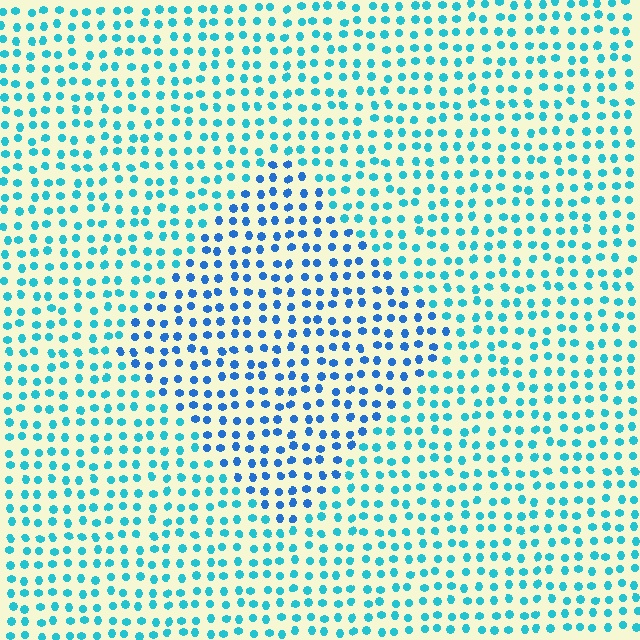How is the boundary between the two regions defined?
The boundary is defined purely by a slight shift in hue (about 29 degrees). Spacing, size, and orientation are identical on both sides.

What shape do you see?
I see a diamond.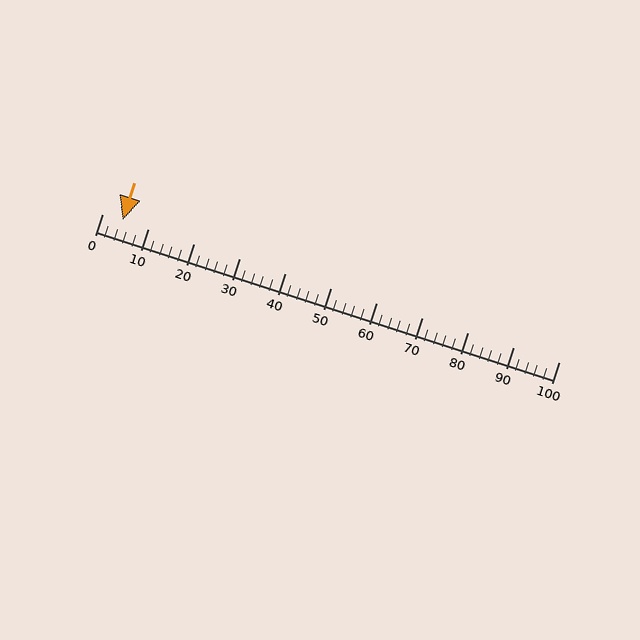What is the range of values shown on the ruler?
The ruler shows values from 0 to 100.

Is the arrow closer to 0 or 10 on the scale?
The arrow is closer to 0.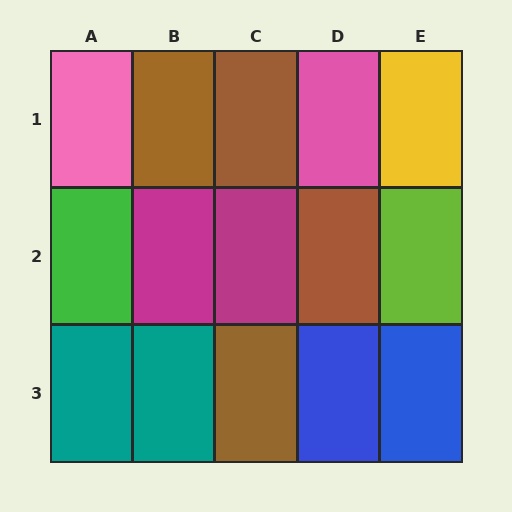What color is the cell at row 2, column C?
Magenta.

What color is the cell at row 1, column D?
Pink.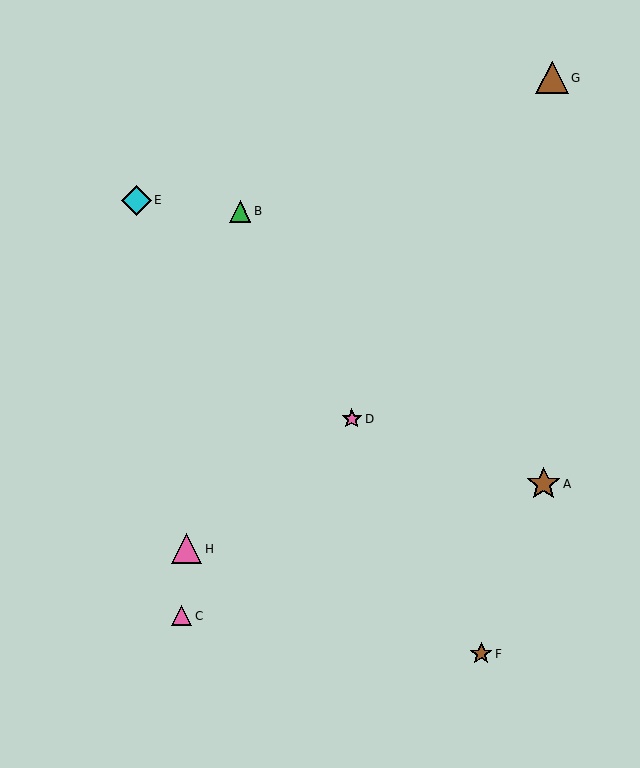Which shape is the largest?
The brown star (labeled A) is the largest.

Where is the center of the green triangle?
The center of the green triangle is at (240, 211).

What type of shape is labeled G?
Shape G is a brown triangle.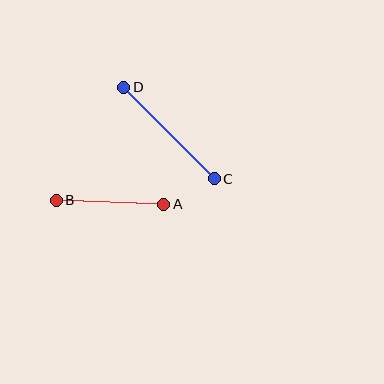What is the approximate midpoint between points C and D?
The midpoint is at approximately (169, 133) pixels.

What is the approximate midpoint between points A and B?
The midpoint is at approximately (110, 202) pixels.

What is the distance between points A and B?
The distance is approximately 108 pixels.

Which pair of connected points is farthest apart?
Points C and D are farthest apart.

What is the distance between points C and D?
The distance is approximately 128 pixels.